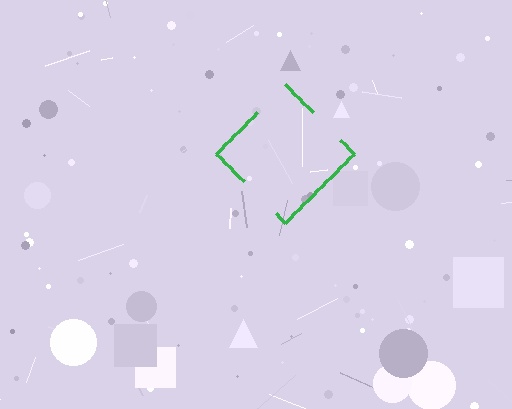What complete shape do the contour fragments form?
The contour fragments form a diamond.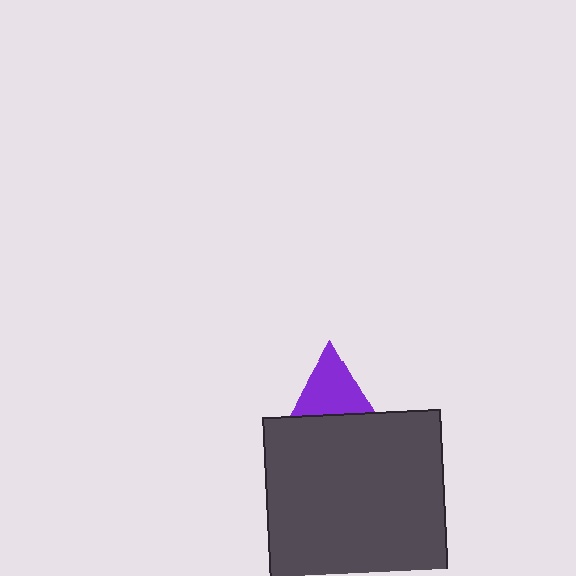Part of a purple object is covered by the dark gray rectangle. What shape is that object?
It is a triangle.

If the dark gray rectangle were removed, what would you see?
You would see the complete purple triangle.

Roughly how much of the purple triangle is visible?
About half of it is visible (roughly 53%).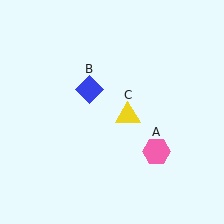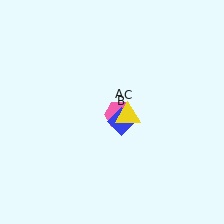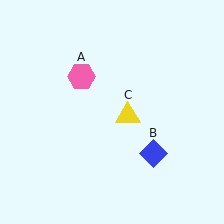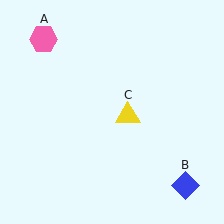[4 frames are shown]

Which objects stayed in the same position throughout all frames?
Yellow triangle (object C) remained stationary.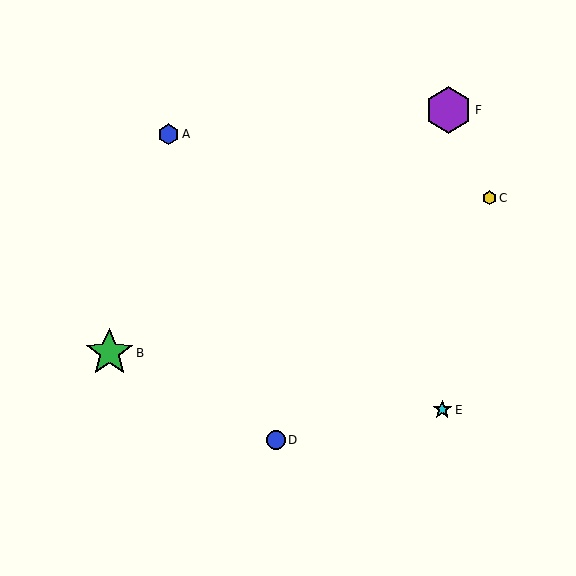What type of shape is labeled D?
Shape D is a blue circle.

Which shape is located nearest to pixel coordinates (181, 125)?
The blue hexagon (labeled A) at (169, 134) is nearest to that location.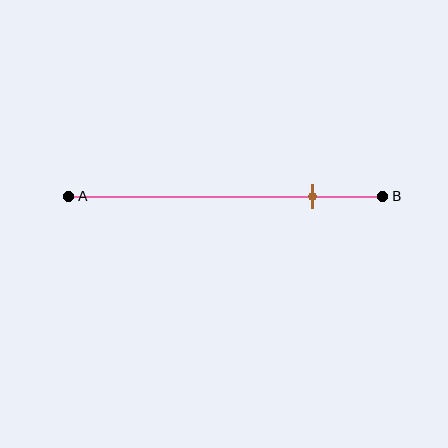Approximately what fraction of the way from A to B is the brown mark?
The brown mark is approximately 80% of the way from A to B.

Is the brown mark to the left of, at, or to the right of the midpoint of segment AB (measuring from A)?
The brown mark is to the right of the midpoint of segment AB.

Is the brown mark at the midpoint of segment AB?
No, the mark is at about 80% from A, not at the 50% midpoint.